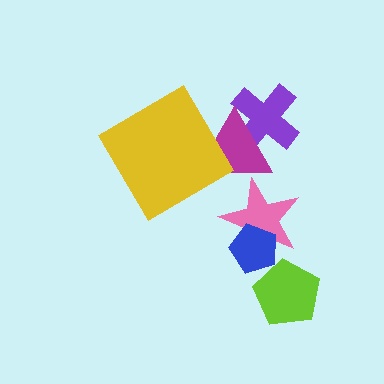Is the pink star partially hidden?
Yes, it is partially covered by another shape.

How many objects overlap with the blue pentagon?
1 object overlaps with the blue pentagon.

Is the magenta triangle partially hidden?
Yes, it is partially covered by another shape.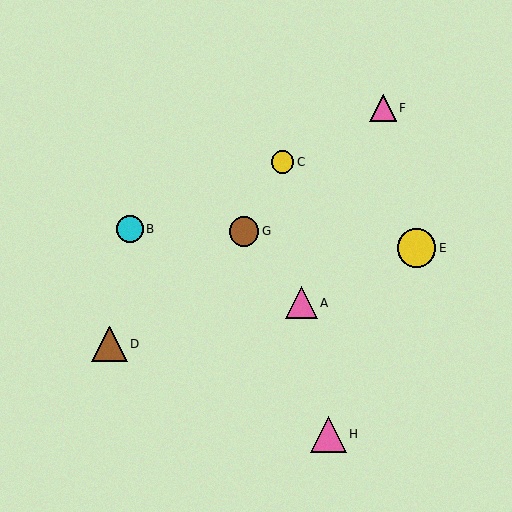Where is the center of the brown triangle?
The center of the brown triangle is at (110, 344).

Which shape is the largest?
The yellow circle (labeled E) is the largest.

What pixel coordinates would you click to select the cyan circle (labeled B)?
Click at (130, 229) to select the cyan circle B.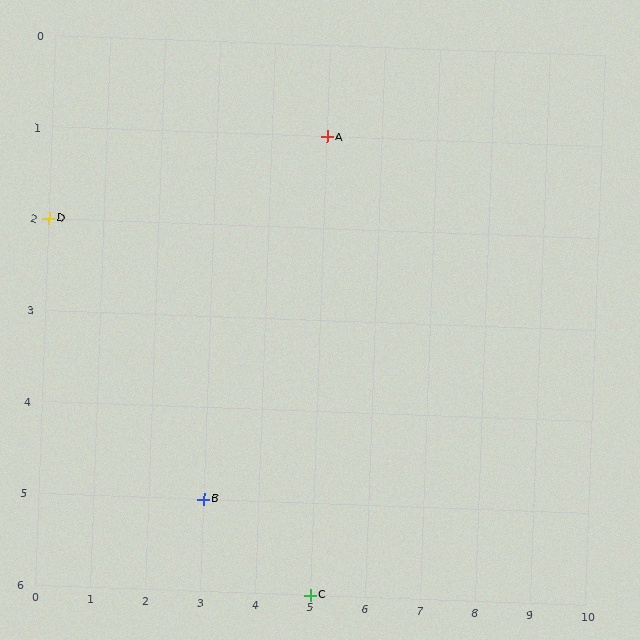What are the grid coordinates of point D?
Point D is at grid coordinates (0, 2).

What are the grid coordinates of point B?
Point B is at grid coordinates (3, 5).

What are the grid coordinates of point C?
Point C is at grid coordinates (5, 6).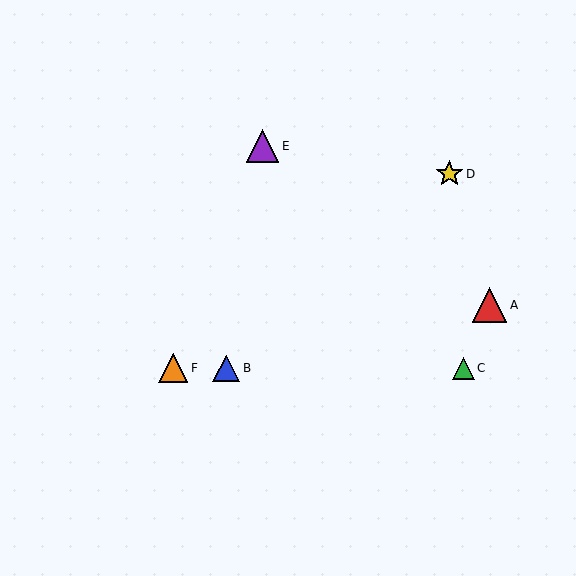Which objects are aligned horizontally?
Objects B, C, F are aligned horizontally.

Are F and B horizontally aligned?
Yes, both are at y≈368.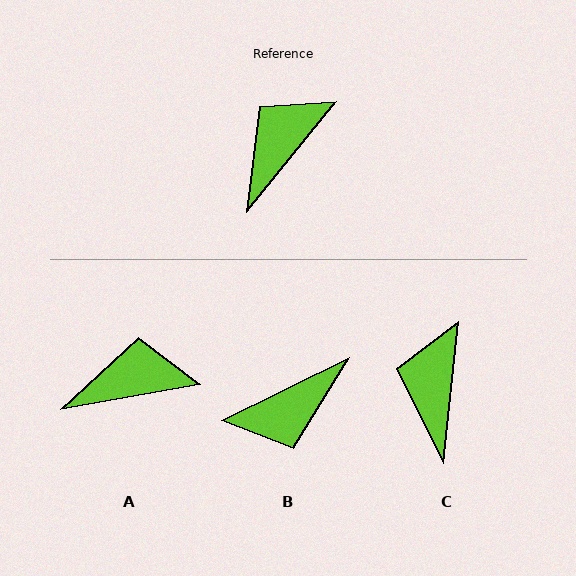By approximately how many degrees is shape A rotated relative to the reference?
Approximately 40 degrees clockwise.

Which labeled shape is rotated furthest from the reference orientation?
B, about 156 degrees away.